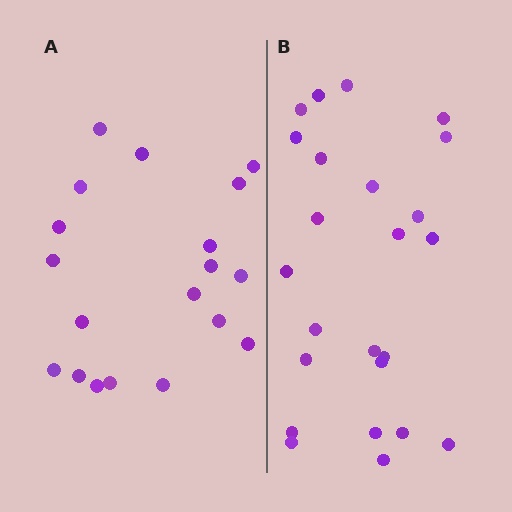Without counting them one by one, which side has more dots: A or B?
Region B (the right region) has more dots.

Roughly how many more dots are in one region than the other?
Region B has about 5 more dots than region A.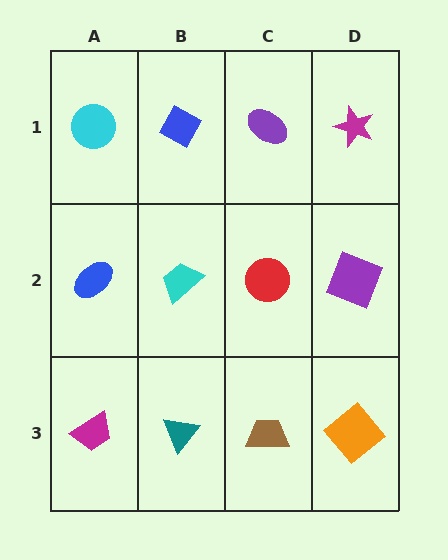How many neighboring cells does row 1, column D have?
2.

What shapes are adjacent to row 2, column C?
A purple ellipse (row 1, column C), a brown trapezoid (row 3, column C), a cyan trapezoid (row 2, column B), a purple square (row 2, column D).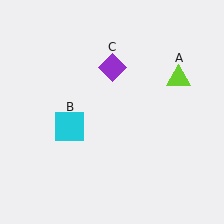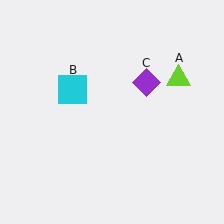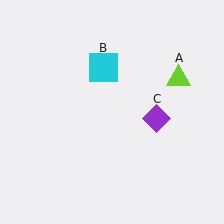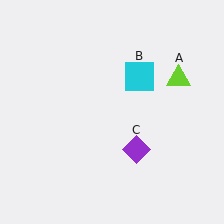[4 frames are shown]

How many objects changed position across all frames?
2 objects changed position: cyan square (object B), purple diamond (object C).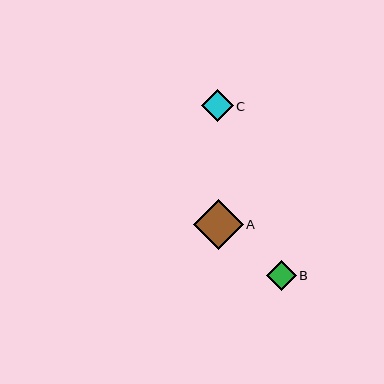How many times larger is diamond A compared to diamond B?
Diamond A is approximately 1.7 times the size of diamond B.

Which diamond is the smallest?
Diamond B is the smallest with a size of approximately 30 pixels.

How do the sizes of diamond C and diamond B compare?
Diamond C and diamond B are approximately the same size.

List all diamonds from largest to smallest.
From largest to smallest: A, C, B.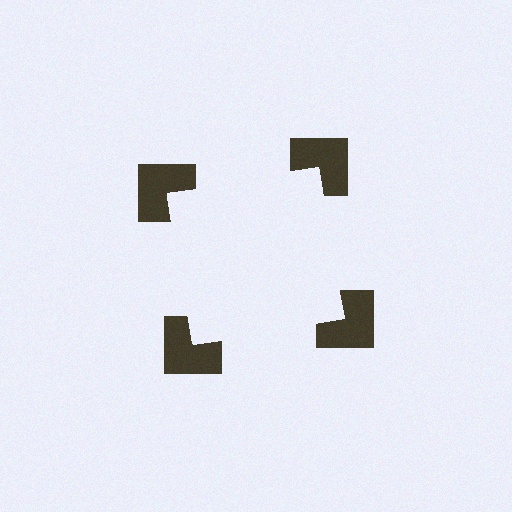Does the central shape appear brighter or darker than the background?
It typically appears slightly brighter than the background, even though no actual brightness change is drawn.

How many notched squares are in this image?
There are 4 — one at each vertex of the illusory square.